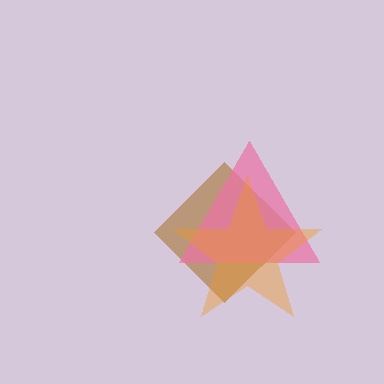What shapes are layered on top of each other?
The layered shapes are: a brown diamond, a pink triangle, an orange star.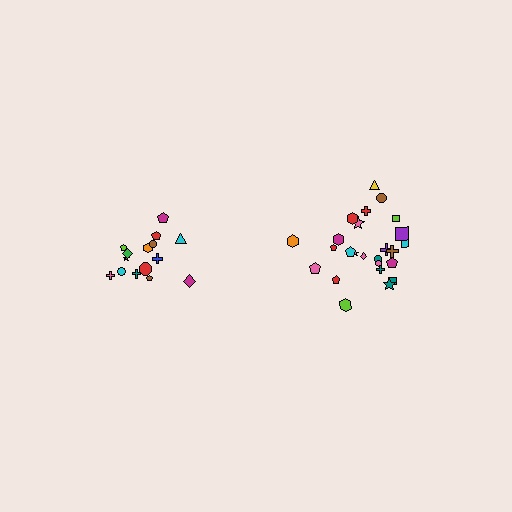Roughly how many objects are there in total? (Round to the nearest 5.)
Roughly 40 objects in total.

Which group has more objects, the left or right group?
The right group.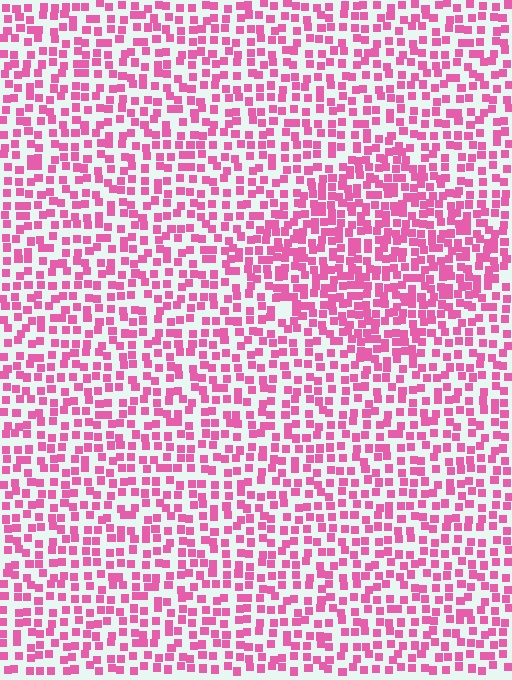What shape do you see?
I see a diamond.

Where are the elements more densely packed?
The elements are more densely packed inside the diamond boundary.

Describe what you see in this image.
The image contains small pink elements arranged at two different densities. A diamond-shaped region is visible where the elements are more densely packed than the surrounding area.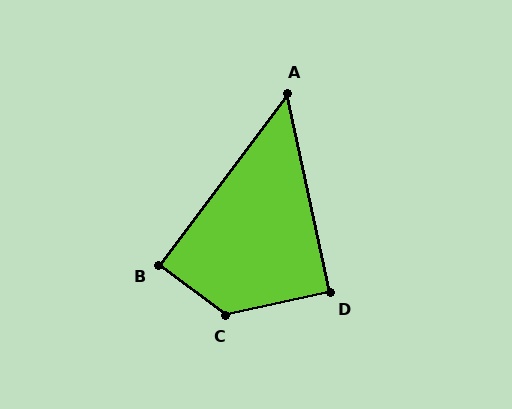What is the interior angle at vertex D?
Approximately 90 degrees (approximately right).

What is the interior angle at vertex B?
Approximately 90 degrees (approximately right).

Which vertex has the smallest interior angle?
A, at approximately 49 degrees.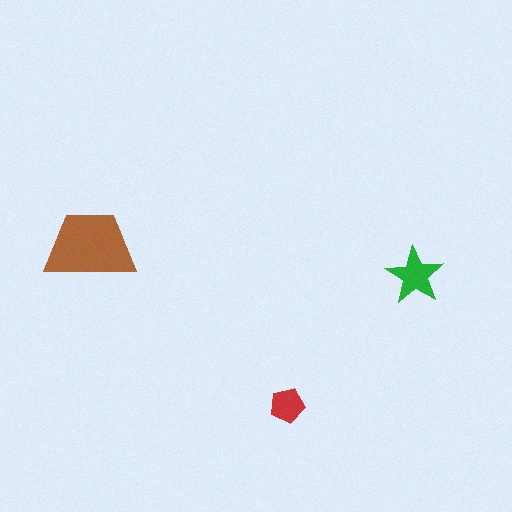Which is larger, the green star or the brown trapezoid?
The brown trapezoid.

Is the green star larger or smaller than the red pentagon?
Larger.